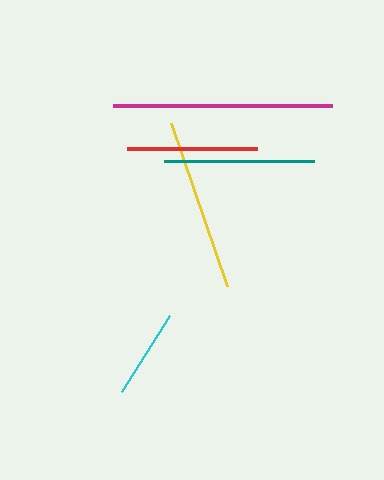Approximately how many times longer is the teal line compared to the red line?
The teal line is approximately 1.2 times the length of the red line.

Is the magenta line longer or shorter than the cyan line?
The magenta line is longer than the cyan line.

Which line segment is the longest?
The magenta line is the longest at approximately 220 pixels.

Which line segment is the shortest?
The cyan line is the shortest at approximately 90 pixels.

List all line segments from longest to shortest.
From longest to shortest: magenta, yellow, teal, red, cyan.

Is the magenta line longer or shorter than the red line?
The magenta line is longer than the red line.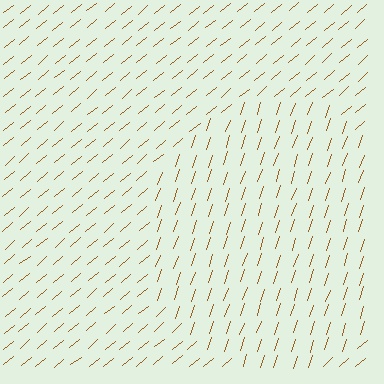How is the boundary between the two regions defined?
The boundary is defined purely by a change in line orientation (approximately 31 degrees difference). All lines are the same color and thickness.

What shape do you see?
I see a circle.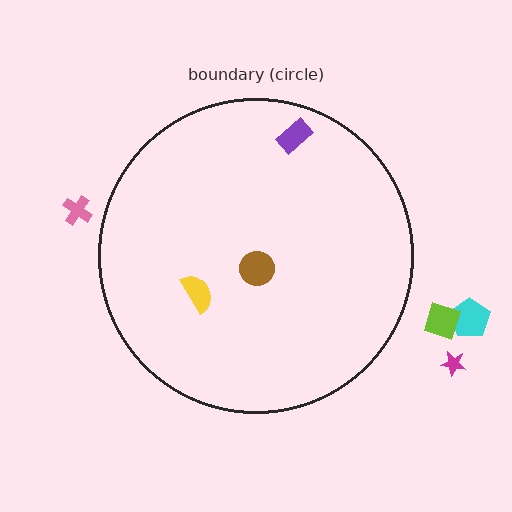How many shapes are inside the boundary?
3 inside, 4 outside.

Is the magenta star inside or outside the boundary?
Outside.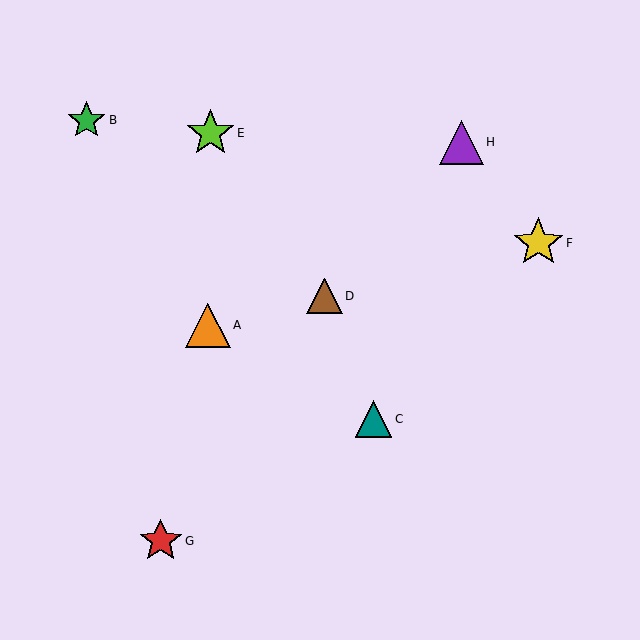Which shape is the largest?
The yellow star (labeled F) is the largest.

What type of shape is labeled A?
Shape A is an orange triangle.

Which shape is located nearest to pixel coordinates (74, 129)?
The green star (labeled B) at (87, 120) is nearest to that location.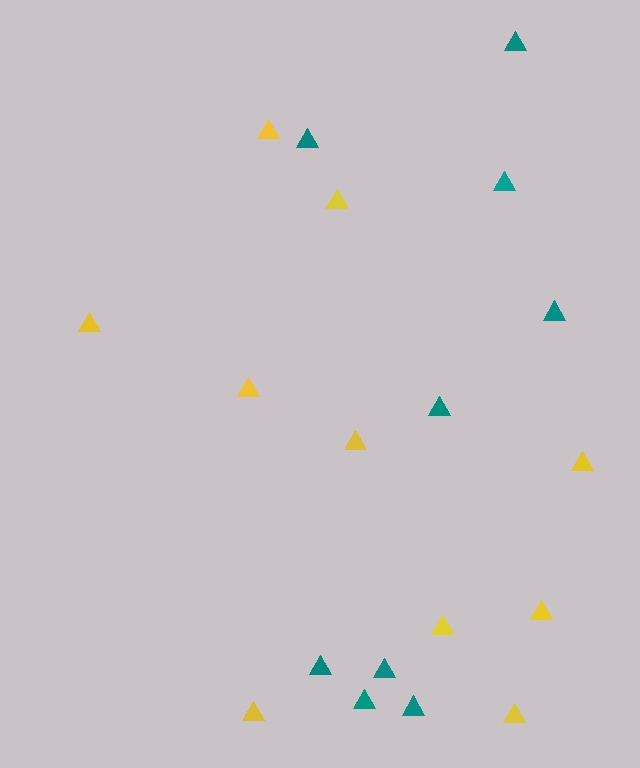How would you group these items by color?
There are 2 groups: one group of teal triangles (9) and one group of yellow triangles (10).